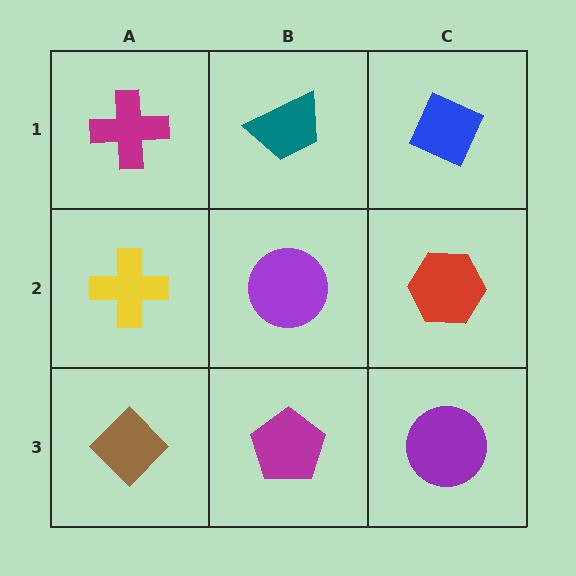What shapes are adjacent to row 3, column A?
A yellow cross (row 2, column A), a magenta pentagon (row 3, column B).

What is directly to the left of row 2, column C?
A purple circle.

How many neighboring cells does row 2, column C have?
3.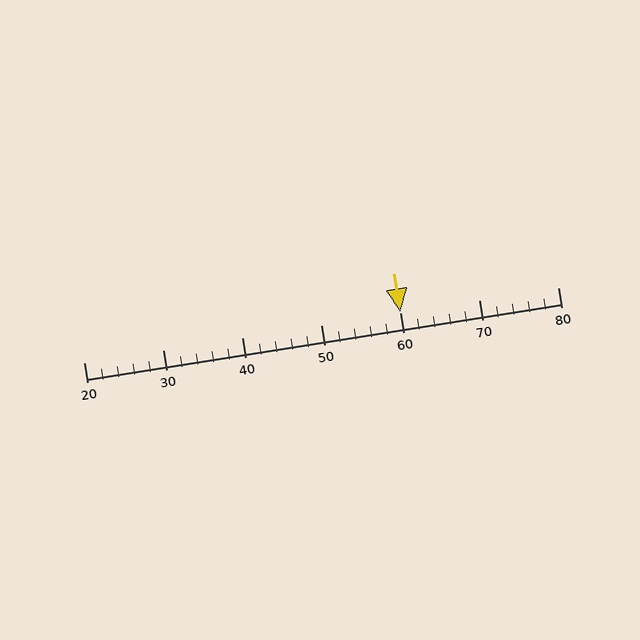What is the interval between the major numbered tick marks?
The major tick marks are spaced 10 units apart.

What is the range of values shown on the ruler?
The ruler shows values from 20 to 80.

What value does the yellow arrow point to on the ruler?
The yellow arrow points to approximately 60.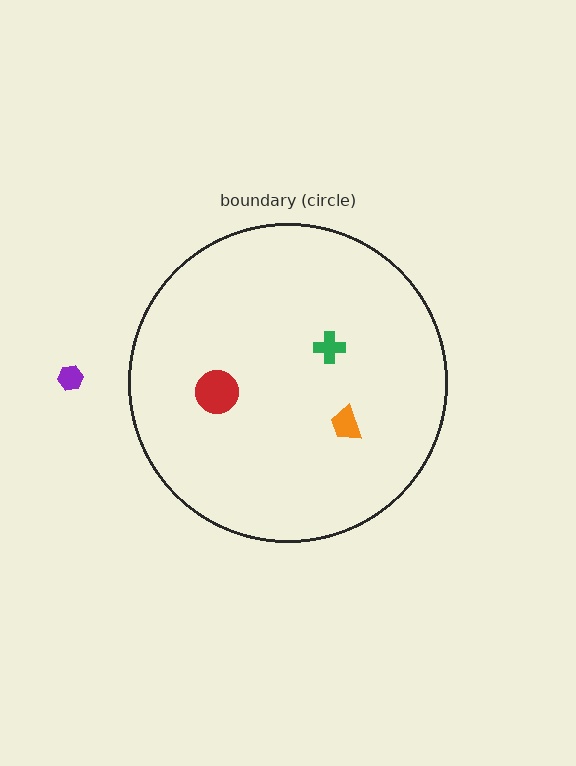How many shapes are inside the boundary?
3 inside, 1 outside.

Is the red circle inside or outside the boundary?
Inside.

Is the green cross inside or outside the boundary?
Inside.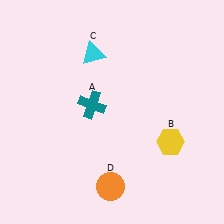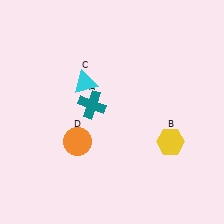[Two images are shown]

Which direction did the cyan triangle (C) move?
The cyan triangle (C) moved down.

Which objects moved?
The objects that moved are: the cyan triangle (C), the orange circle (D).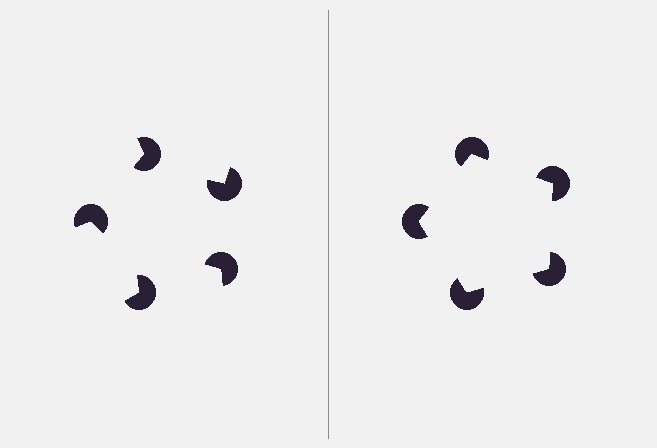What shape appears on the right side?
An illusory pentagon.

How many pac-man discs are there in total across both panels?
10 — 5 on each side.